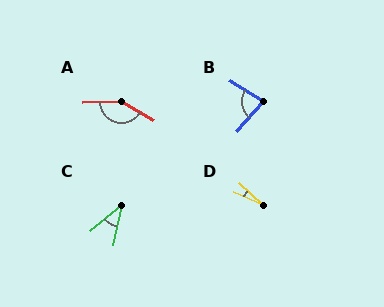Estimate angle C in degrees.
Approximately 38 degrees.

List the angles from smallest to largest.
D (19°), C (38°), B (80°), A (148°).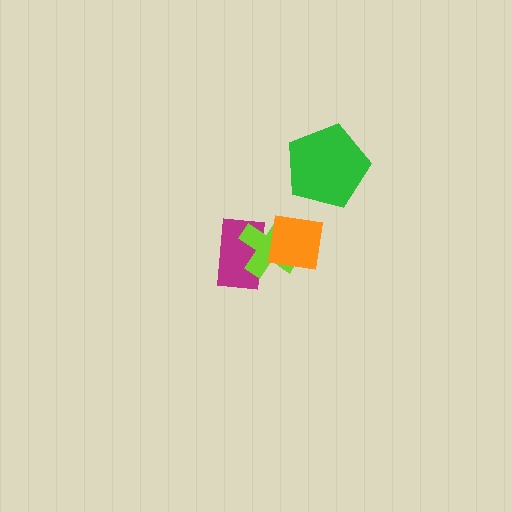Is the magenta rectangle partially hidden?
Yes, it is partially covered by another shape.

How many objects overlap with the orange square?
2 objects overlap with the orange square.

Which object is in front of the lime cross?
The orange square is in front of the lime cross.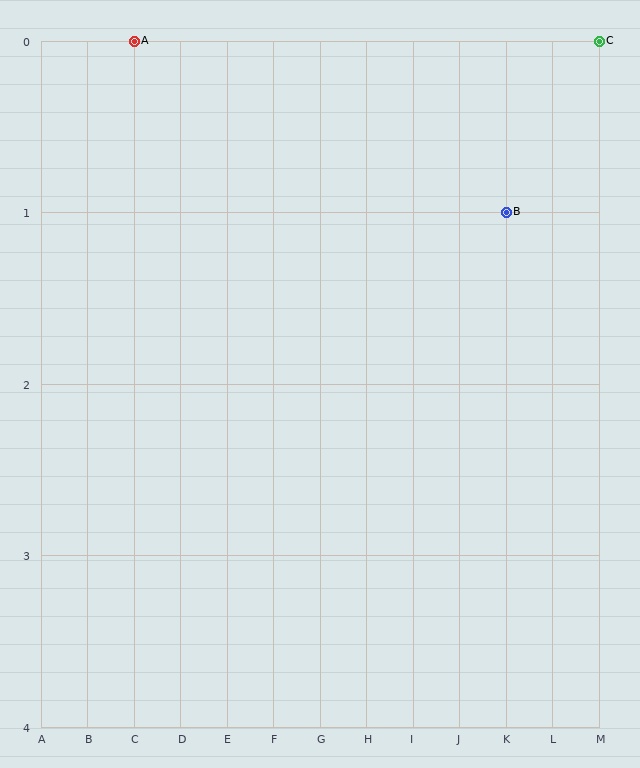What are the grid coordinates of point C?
Point C is at grid coordinates (M, 0).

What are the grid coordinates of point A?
Point A is at grid coordinates (C, 0).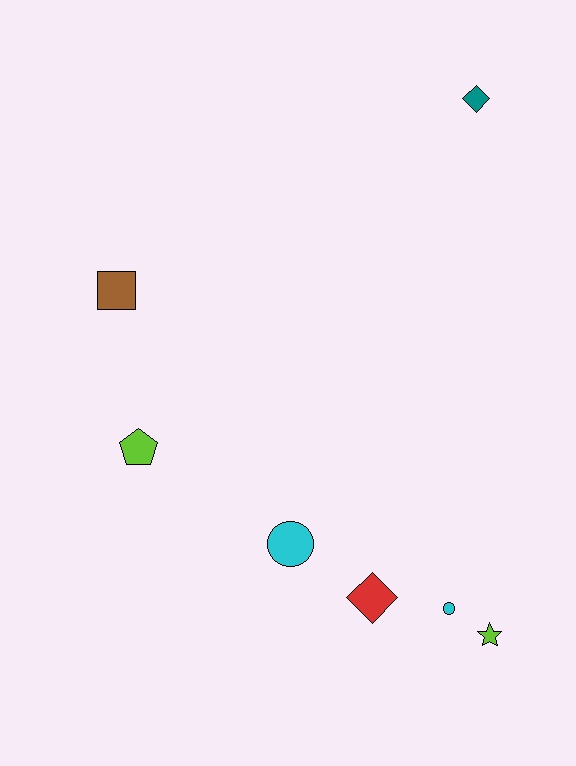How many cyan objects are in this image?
There are 2 cyan objects.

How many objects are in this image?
There are 7 objects.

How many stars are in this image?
There is 1 star.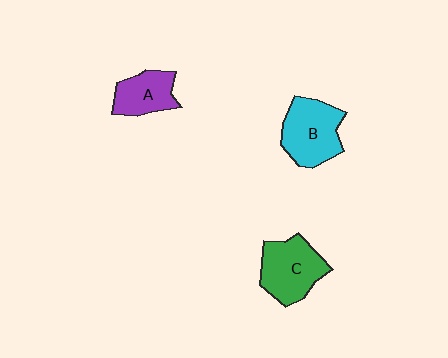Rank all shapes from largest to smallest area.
From largest to smallest: B (cyan), C (green), A (purple).